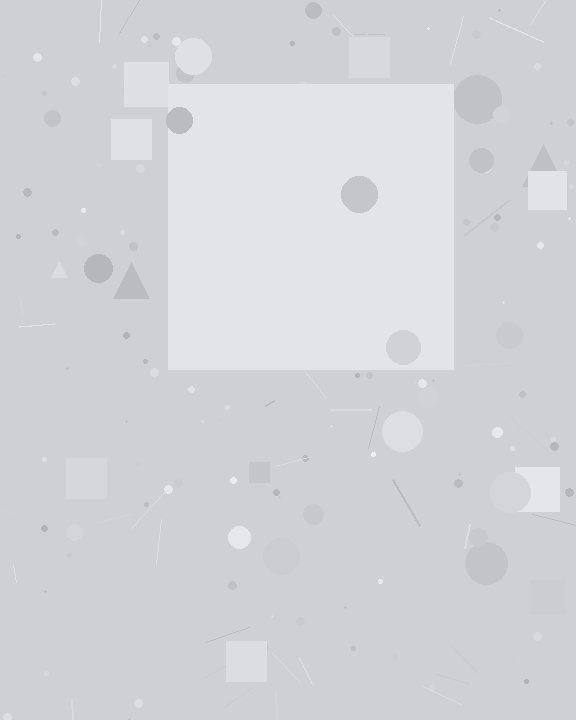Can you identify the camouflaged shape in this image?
The camouflaged shape is a square.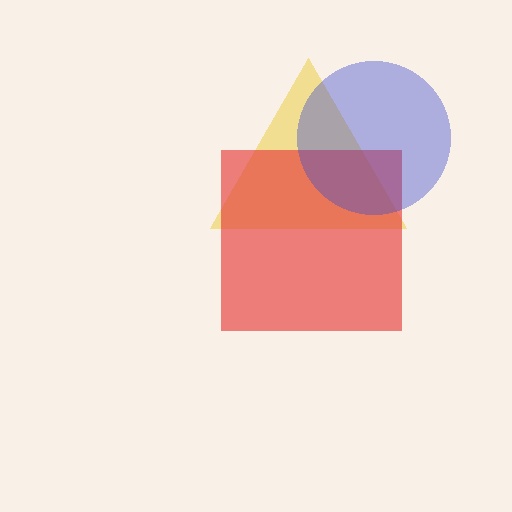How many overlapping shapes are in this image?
There are 3 overlapping shapes in the image.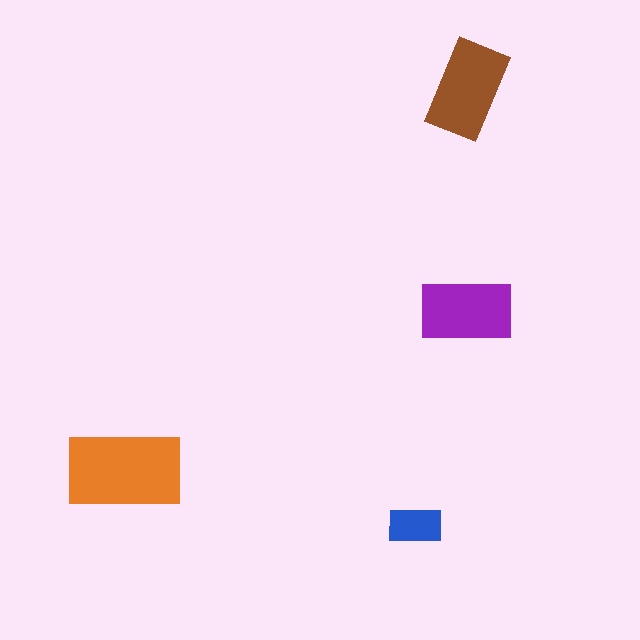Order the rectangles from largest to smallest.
the orange one, the brown one, the purple one, the blue one.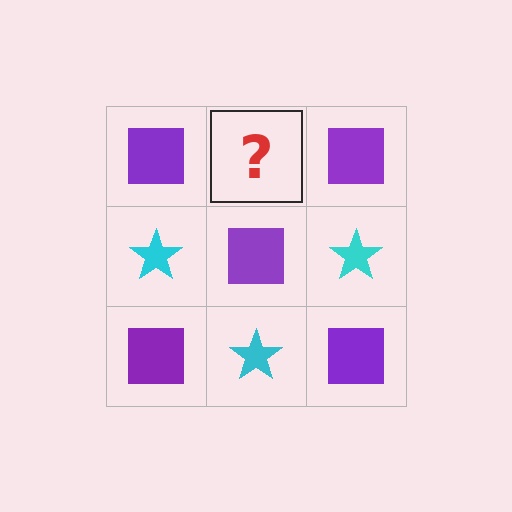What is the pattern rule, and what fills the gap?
The rule is that it alternates purple square and cyan star in a checkerboard pattern. The gap should be filled with a cyan star.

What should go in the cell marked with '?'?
The missing cell should contain a cyan star.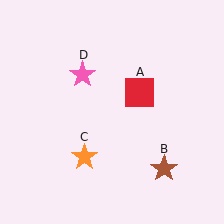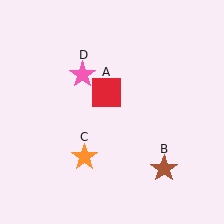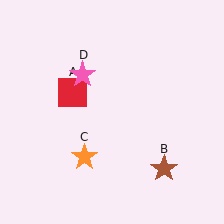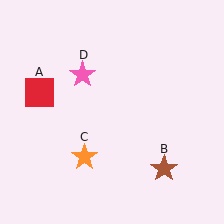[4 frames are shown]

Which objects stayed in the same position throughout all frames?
Brown star (object B) and orange star (object C) and pink star (object D) remained stationary.